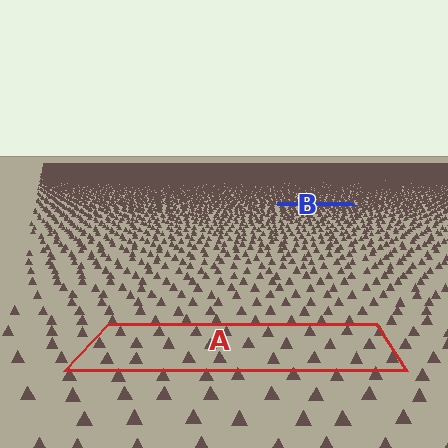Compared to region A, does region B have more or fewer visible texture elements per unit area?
Region B has more texture elements per unit area — they are packed more densely because it is farther away.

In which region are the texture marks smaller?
The texture marks are smaller in region B, because it is farther away.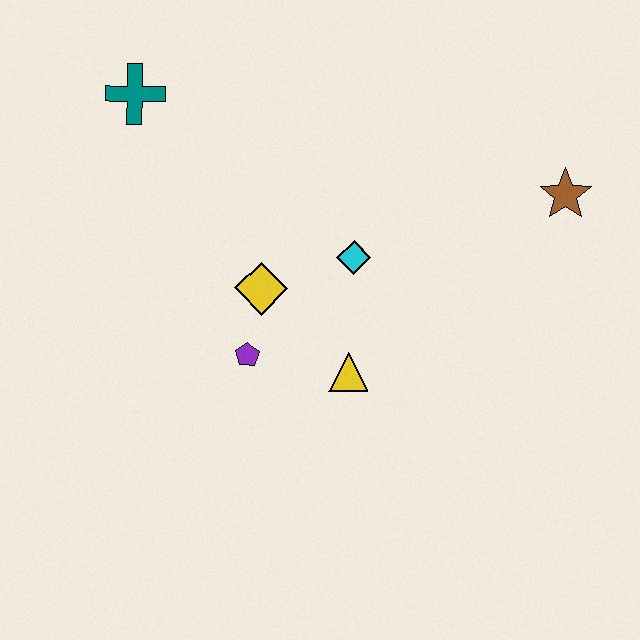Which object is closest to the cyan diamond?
The yellow diamond is closest to the cyan diamond.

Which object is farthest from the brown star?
The teal cross is farthest from the brown star.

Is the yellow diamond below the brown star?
Yes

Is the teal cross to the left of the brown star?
Yes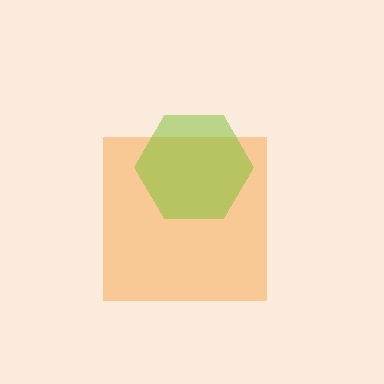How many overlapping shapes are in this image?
There are 2 overlapping shapes in the image.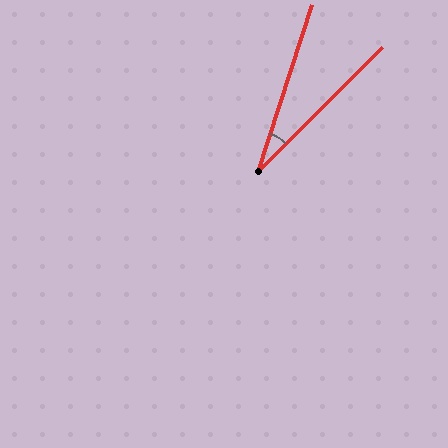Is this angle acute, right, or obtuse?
It is acute.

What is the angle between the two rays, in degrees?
Approximately 27 degrees.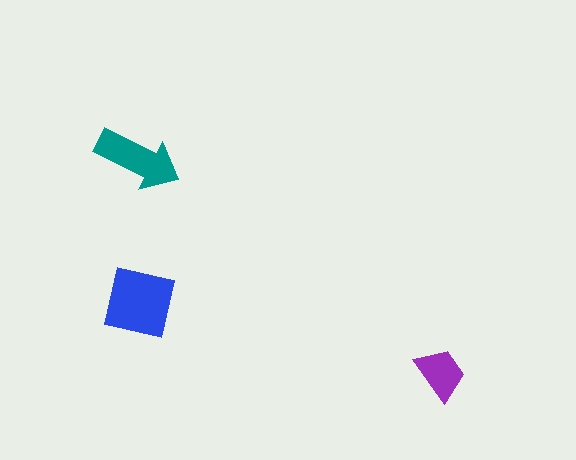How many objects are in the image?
There are 3 objects in the image.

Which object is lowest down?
The purple trapezoid is bottommost.